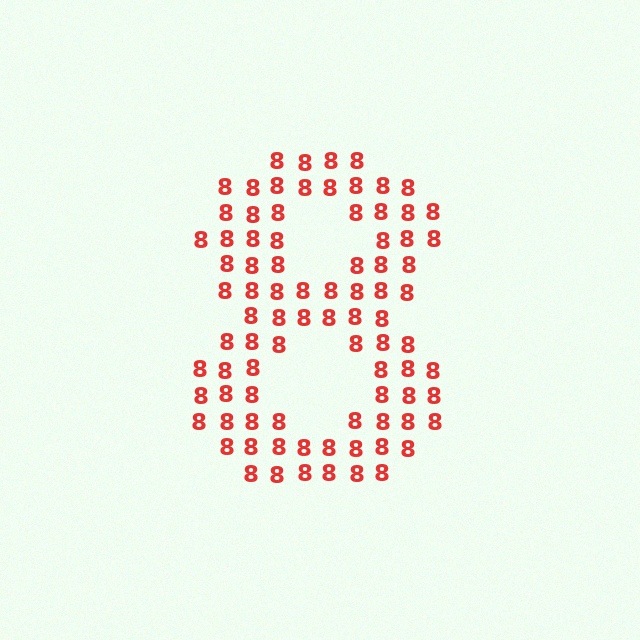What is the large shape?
The large shape is the digit 8.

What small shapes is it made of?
It is made of small digit 8's.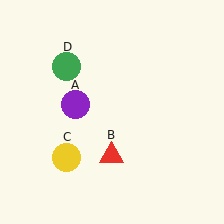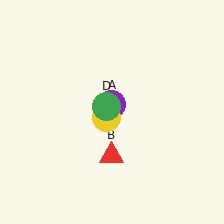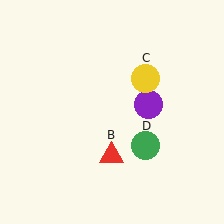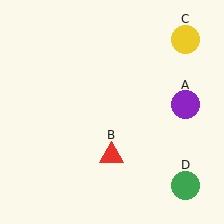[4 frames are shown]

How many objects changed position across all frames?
3 objects changed position: purple circle (object A), yellow circle (object C), green circle (object D).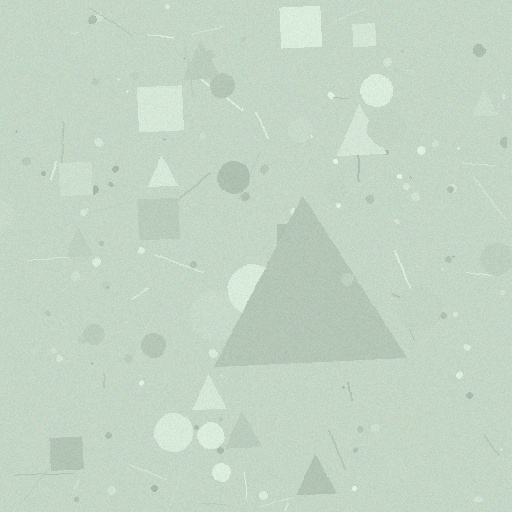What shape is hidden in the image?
A triangle is hidden in the image.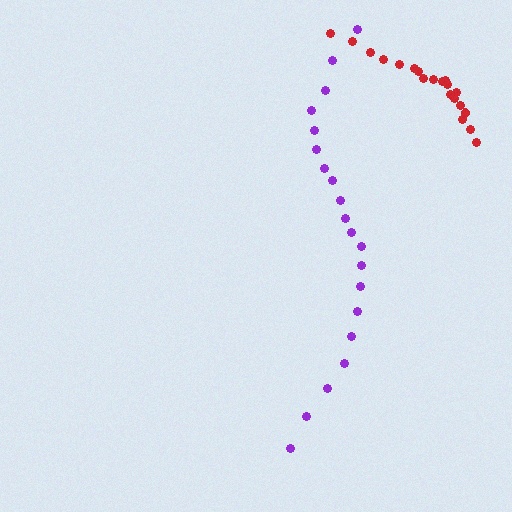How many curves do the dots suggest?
There are 2 distinct paths.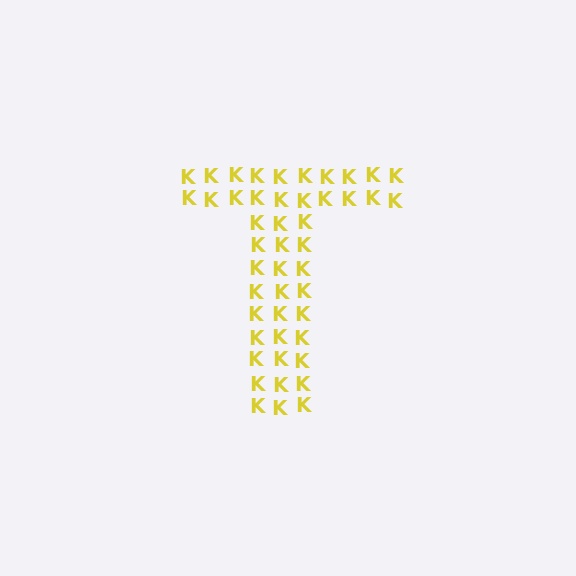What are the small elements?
The small elements are letter K's.